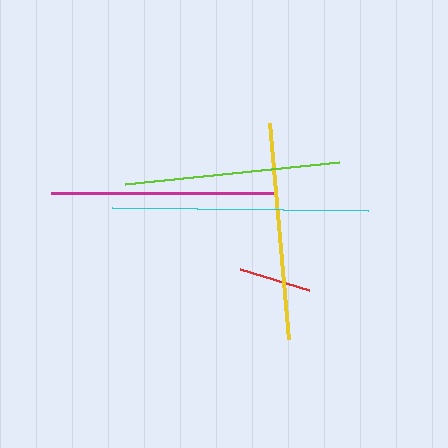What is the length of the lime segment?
The lime segment is approximately 215 pixels long.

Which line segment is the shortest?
The red line is the shortest at approximately 72 pixels.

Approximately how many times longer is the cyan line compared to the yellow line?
The cyan line is approximately 1.2 times the length of the yellow line.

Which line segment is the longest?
The cyan line is the longest at approximately 256 pixels.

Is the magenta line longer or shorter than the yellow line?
The magenta line is longer than the yellow line.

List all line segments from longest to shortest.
From longest to shortest: cyan, magenta, yellow, lime, red.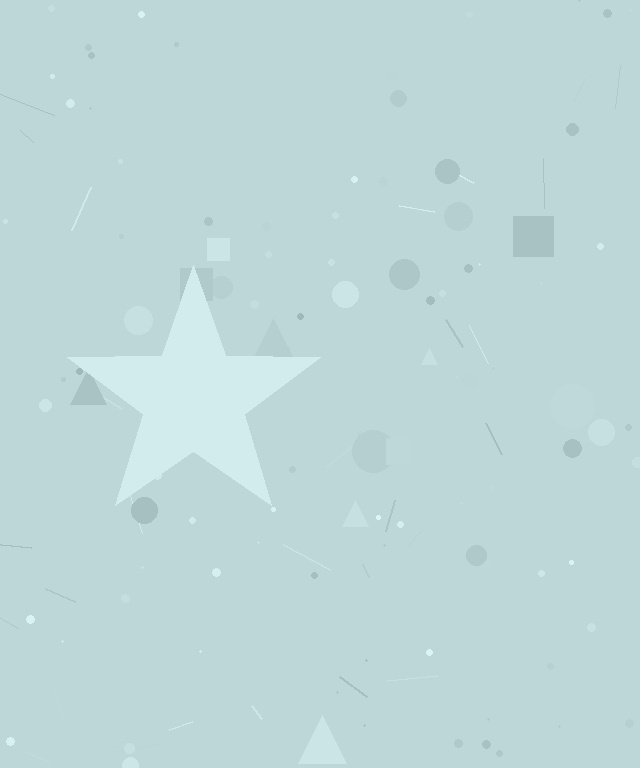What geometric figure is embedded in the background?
A star is embedded in the background.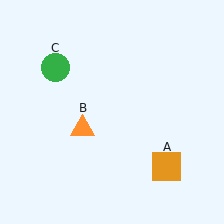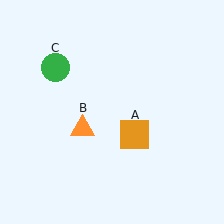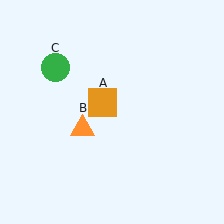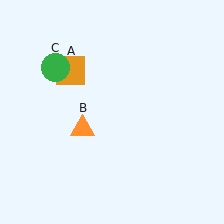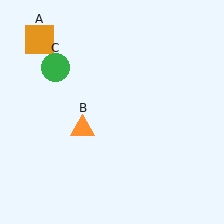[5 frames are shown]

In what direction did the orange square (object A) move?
The orange square (object A) moved up and to the left.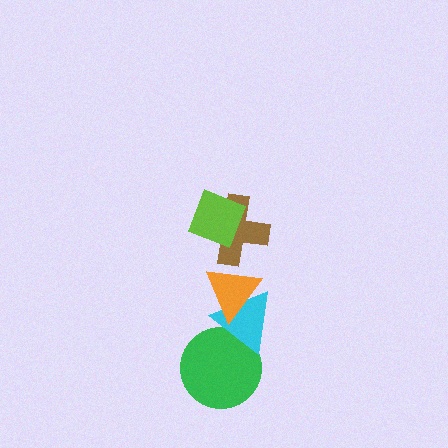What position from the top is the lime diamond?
The lime diamond is 1st from the top.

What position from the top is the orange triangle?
The orange triangle is 3rd from the top.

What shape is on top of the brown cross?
The lime diamond is on top of the brown cross.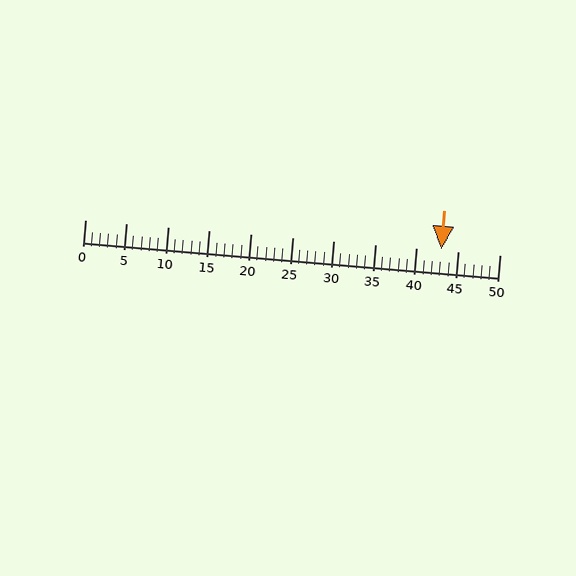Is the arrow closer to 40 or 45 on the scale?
The arrow is closer to 45.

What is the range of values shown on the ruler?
The ruler shows values from 0 to 50.